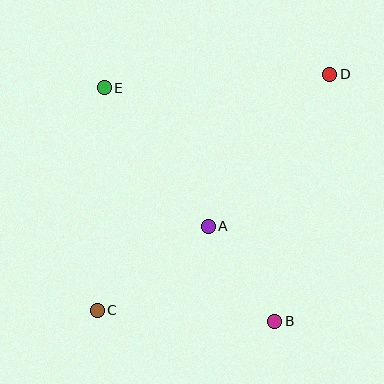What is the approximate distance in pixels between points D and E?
The distance between D and E is approximately 226 pixels.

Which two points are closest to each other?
Points A and B are closest to each other.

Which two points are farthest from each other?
Points C and D are farthest from each other.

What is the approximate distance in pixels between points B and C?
The distance between B and C is approximately 178 pixels.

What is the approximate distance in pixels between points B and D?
The distance between B and D is approximately 253 pixels.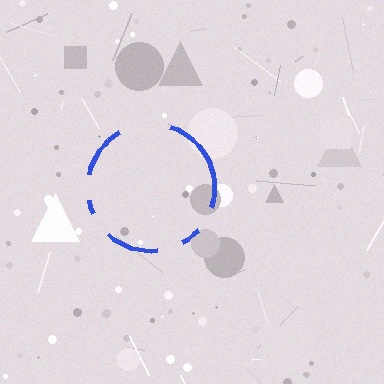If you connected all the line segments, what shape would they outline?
They would outline a circle.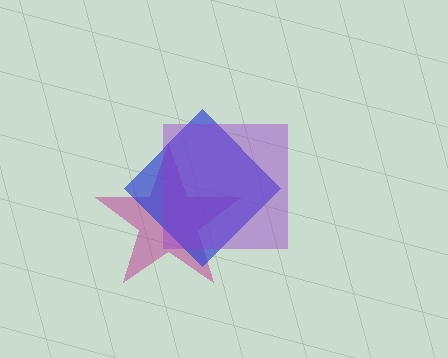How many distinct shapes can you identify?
There are 3 distinct shapes: a magenta star, a blue diamond, a purple square.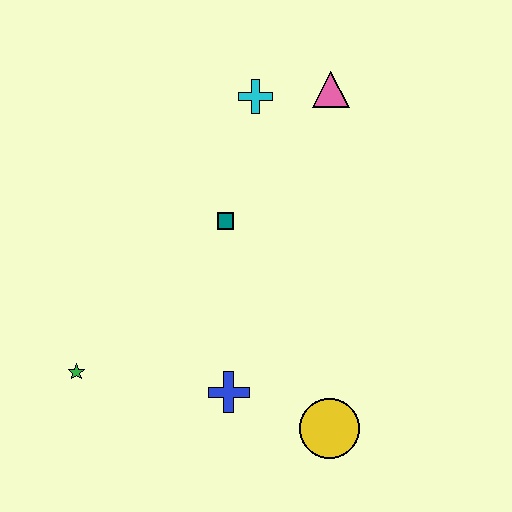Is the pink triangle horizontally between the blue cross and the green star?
No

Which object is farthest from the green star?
The pink triangle is farthest from the green star.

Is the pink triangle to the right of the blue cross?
Yes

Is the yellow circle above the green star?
No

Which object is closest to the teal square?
The cyan cross is closest to the teal square.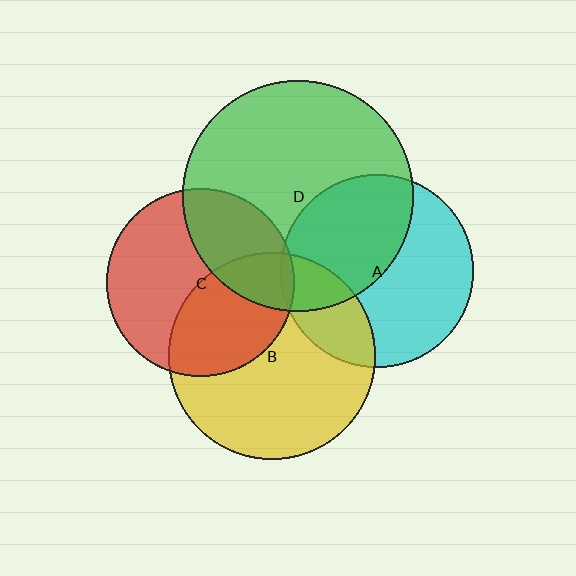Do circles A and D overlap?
Yes.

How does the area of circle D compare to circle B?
Approximately 1.2 times.